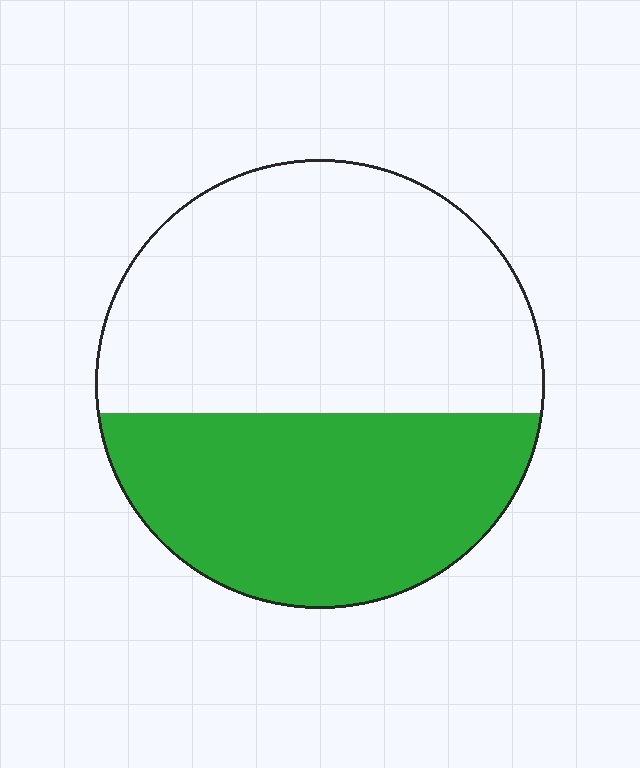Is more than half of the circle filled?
No.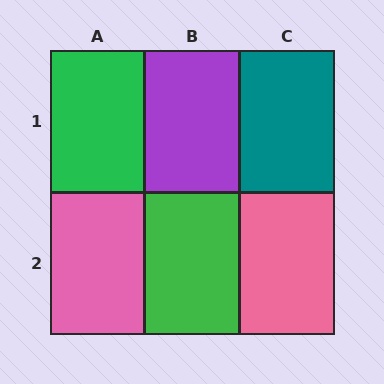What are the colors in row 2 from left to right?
Pink, green, pink.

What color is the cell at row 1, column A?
Green.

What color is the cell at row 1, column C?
Teal.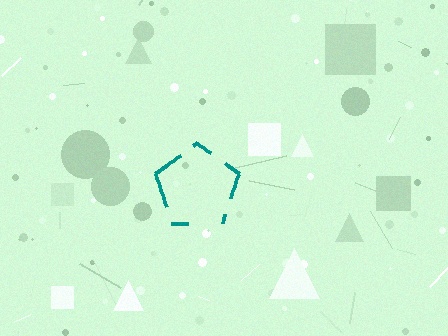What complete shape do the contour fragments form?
The contour fragments form a pentagon.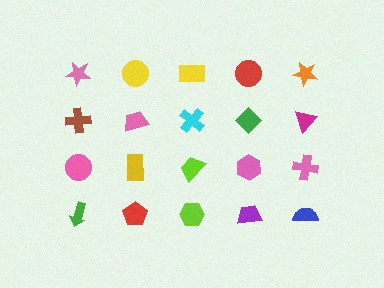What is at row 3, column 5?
A pink cross.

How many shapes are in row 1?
5 shapes.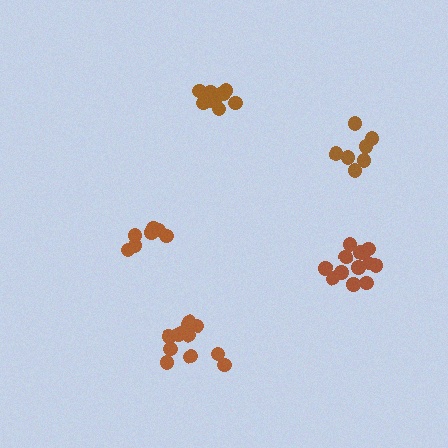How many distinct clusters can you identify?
There are 5 distinct clusters.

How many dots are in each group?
Group 1: 8 dots, Group 2: 7 dots, Group 3: 12 dots, Group 4: 10 dots, Group 5: 12 dots (49 total).